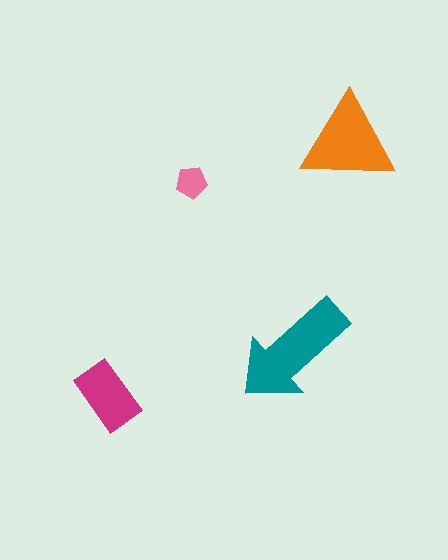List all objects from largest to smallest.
The teal arrow, the orange triangle, the magenta rectangle, the pink pentagon.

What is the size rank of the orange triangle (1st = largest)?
2nd.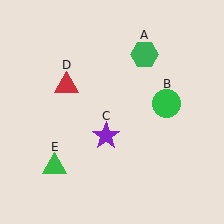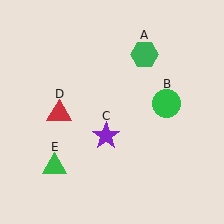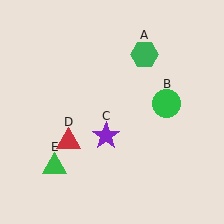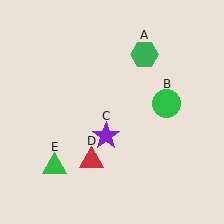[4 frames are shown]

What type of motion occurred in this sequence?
The red triangle (object D) rotated counterclockwise around the center of the scene.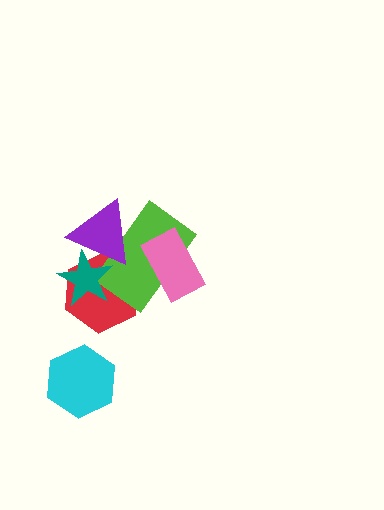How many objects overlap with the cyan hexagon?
0 objects overlap with the cyan hexagon.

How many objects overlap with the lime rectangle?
4 objects overlap with the lime rectangle.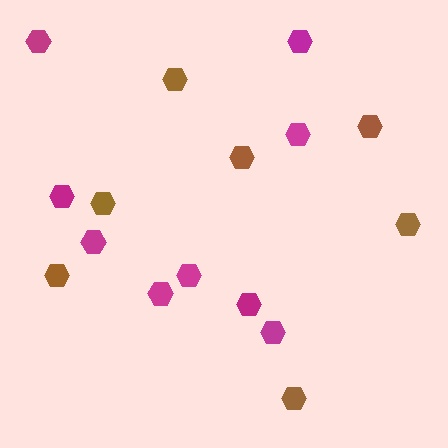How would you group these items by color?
There are 2 groups: one group of magenta hexagons (9) and one group of brown hexagons (7).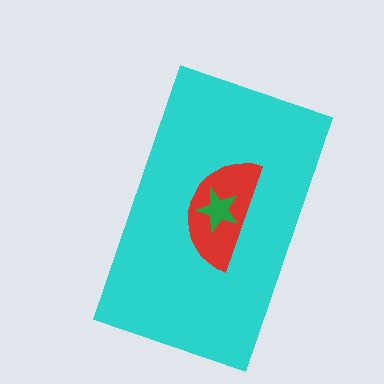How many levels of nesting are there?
3.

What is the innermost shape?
The green star.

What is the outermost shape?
The cyan rectangle.